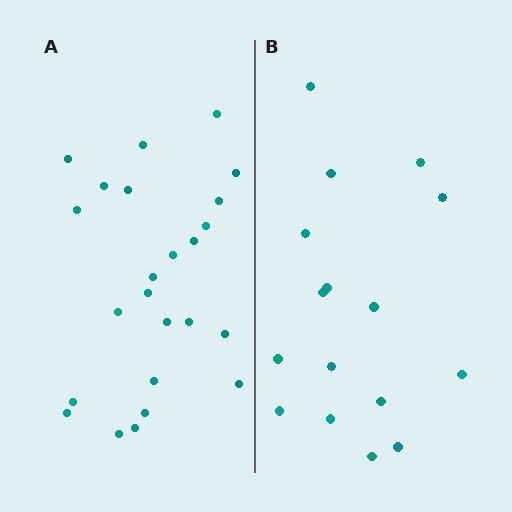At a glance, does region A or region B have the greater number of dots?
Region A (the left region) has more dots.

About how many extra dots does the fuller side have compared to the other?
Region A has roughly 8 or so more dots than region B.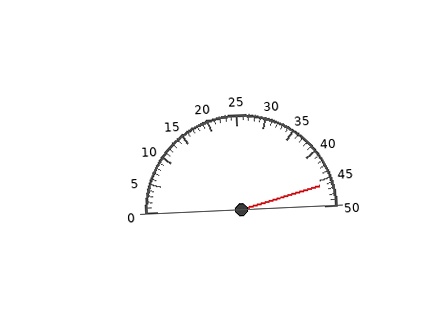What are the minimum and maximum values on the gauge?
The gauge ranges from 0 to 50.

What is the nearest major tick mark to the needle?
The nearest major tick mark is 45.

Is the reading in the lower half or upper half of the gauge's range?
The reading is in the upper half of the range (0 to 50).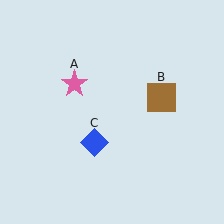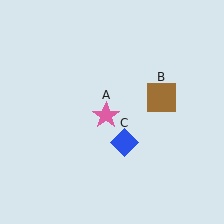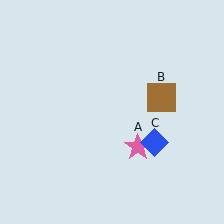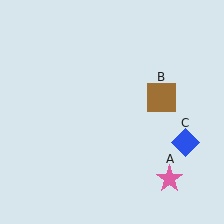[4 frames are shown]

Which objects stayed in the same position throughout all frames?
Brown square (object B) remained stationary.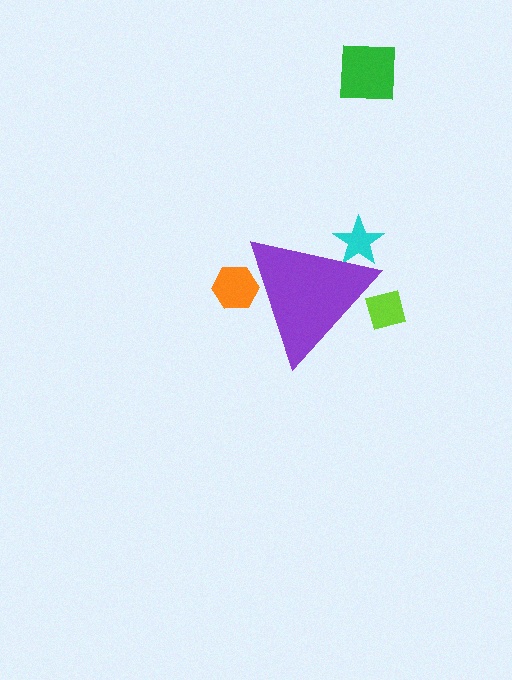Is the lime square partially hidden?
Yes, the lime square is partially hidden behind the purple triangle.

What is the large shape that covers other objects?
A purple triangle.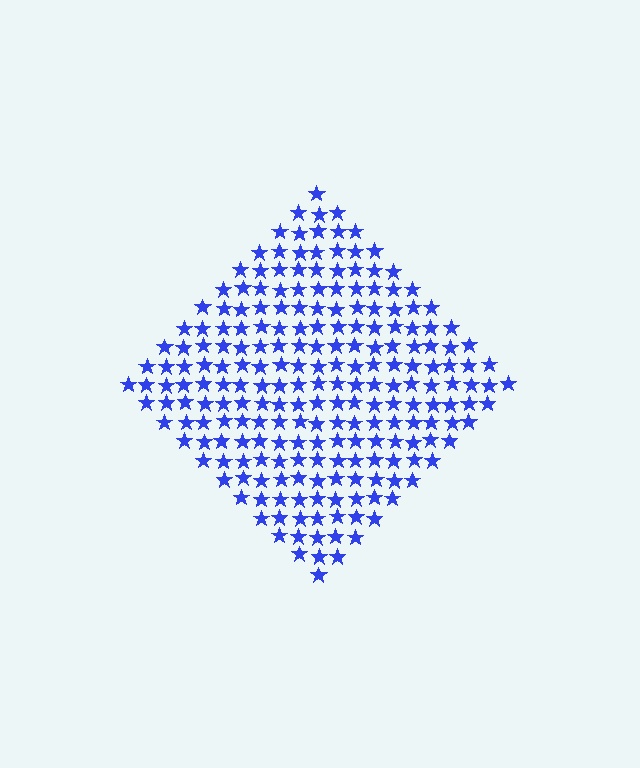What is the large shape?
The large shape is a diamond.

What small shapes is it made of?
It is made of small stars.